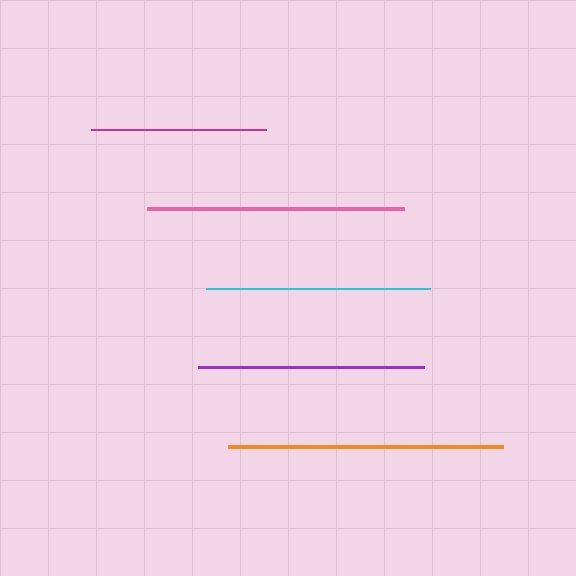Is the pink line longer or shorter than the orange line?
The orange line is longer than the pink line.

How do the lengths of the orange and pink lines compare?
The orange and pink lines are approximately the same length.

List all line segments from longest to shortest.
From longest to shortest: orange, pink, purple, cyan, magenta.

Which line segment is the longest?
The orange line is the longest at approximately 275 pixels.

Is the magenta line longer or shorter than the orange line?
The orange line is longer than the magenta line.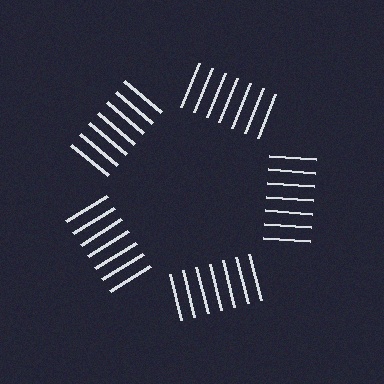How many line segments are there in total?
35 — 7 along each of the 5 edges.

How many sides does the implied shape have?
5 sides — the line-ends trace a pentagon.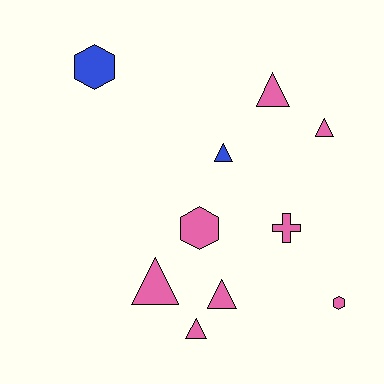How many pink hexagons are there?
There are 2 pink hexagons.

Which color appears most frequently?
Pink, with 8 objects.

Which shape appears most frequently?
Triangle, with 6 objects.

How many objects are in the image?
There are 10 objects.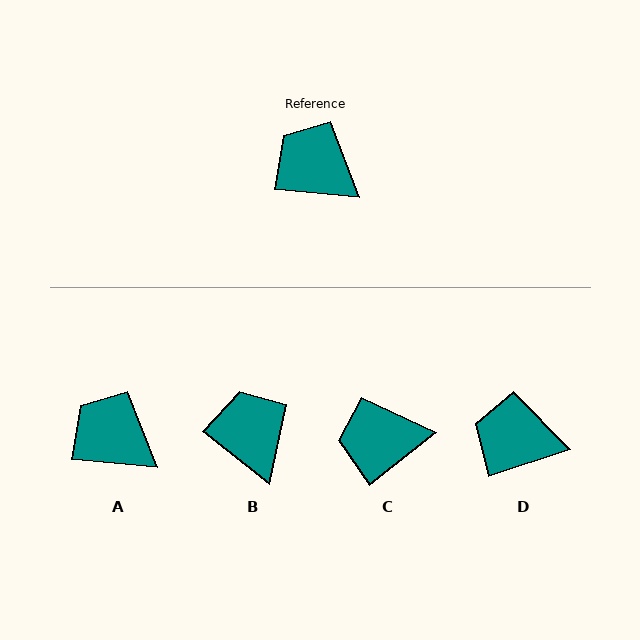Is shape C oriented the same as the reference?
No, it is off by about 44 degrees.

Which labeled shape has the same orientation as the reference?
A.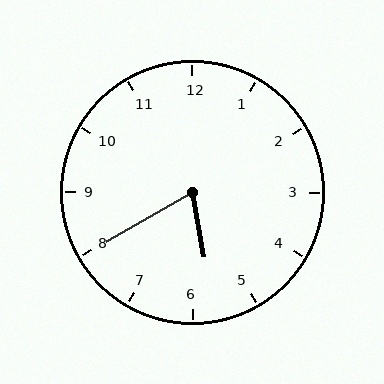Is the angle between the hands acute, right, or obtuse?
It is acute.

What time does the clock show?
5:40.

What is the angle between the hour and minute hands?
Approximately 70 degrees.